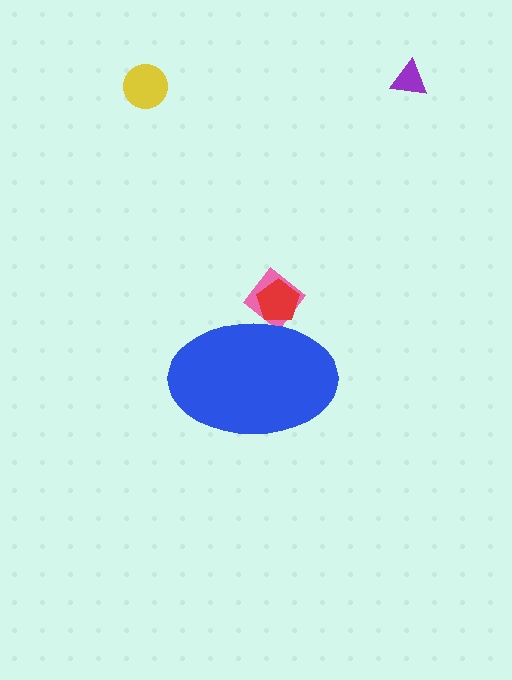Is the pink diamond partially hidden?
Yes, the pink diamond is partially hidden behind the blue ellipse.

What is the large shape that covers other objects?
A blue ellipse.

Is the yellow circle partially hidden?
No, the yellow circle is fully visible.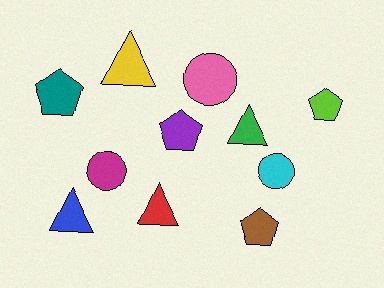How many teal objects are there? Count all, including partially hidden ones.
There is 1 teal object.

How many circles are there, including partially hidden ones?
There are 3 circles.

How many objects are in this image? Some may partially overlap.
There are 11 objects.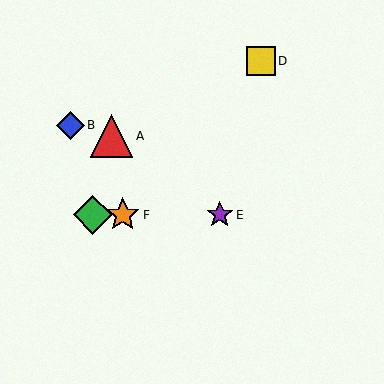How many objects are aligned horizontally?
3 objects (C, E, F) are aligned horizontally.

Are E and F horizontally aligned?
Yes, both are at y≈215.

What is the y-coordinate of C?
Object C is at y≈215.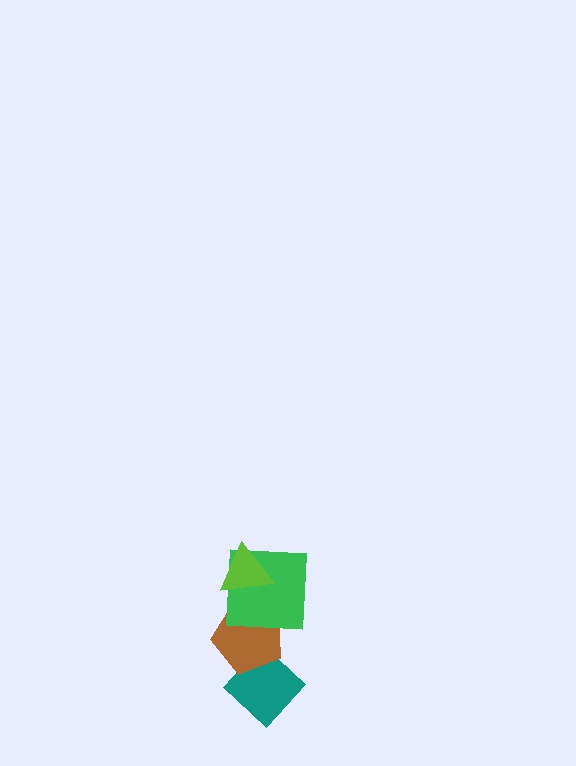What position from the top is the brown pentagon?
The brown pentagon is 3rd from the top.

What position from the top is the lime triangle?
The lime triangle is 1st from the top.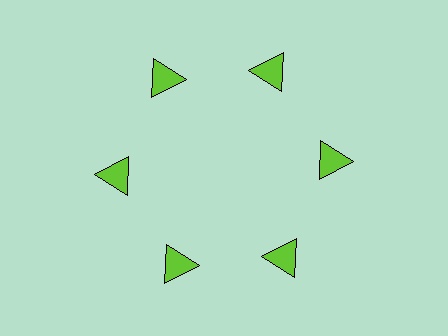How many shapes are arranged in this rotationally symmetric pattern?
There are 6 shapes, arranged in 6 groups of 1.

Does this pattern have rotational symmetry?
Yes, this pattern has 6-fold rotational symmetry. It looks the same after rotating 60 degrees around the center.